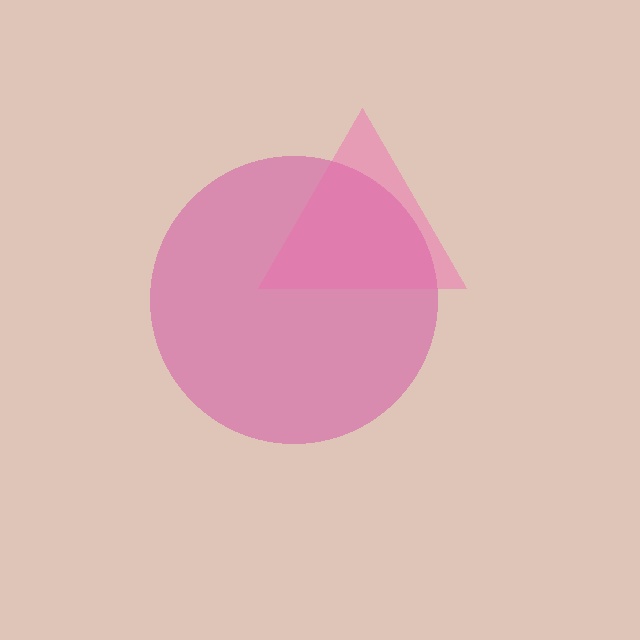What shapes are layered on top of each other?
The layered shapes are: a magenta circle, a pink triangle.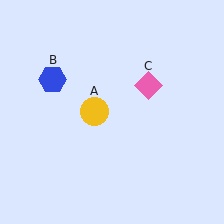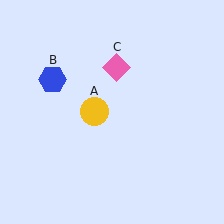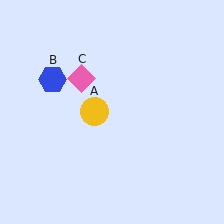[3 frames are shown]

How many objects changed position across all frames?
1 object changed position: pink diamond (object C).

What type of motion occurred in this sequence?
The pink diamond (object C) rotated counterclockwise around the center of the scene.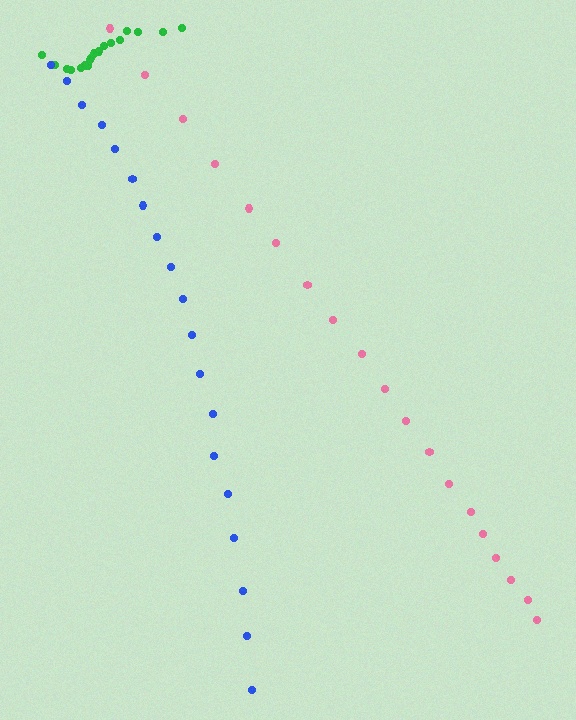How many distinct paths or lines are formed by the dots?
There are 3 distinct paths.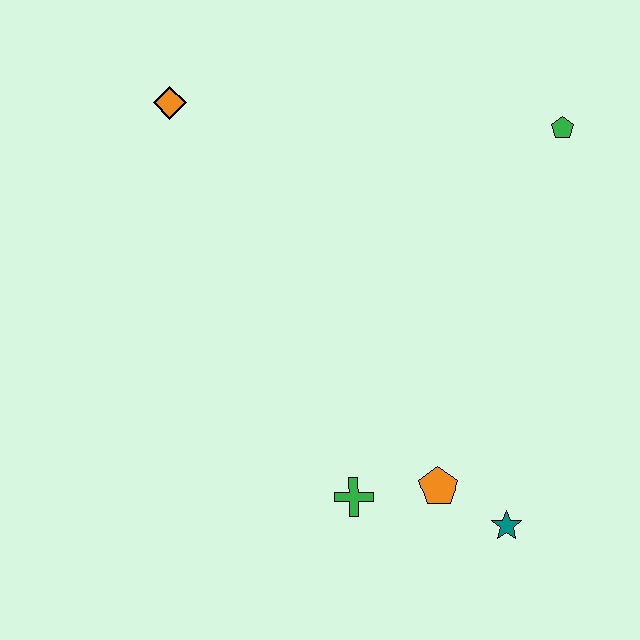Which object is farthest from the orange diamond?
The teal star is farthest from the orange diamond.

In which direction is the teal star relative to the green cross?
The teal star is to the right of the green cross.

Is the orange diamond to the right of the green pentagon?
No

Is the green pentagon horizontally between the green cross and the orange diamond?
No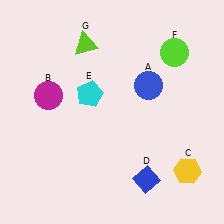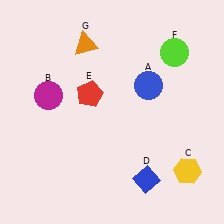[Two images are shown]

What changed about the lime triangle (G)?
In Image 1, G is lime. In Image 2, it changed to orange.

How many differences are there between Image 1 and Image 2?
There are 2 differences between the two images.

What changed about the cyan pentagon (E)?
In Image 1, E is cyan. In Image 2, it changed to red.